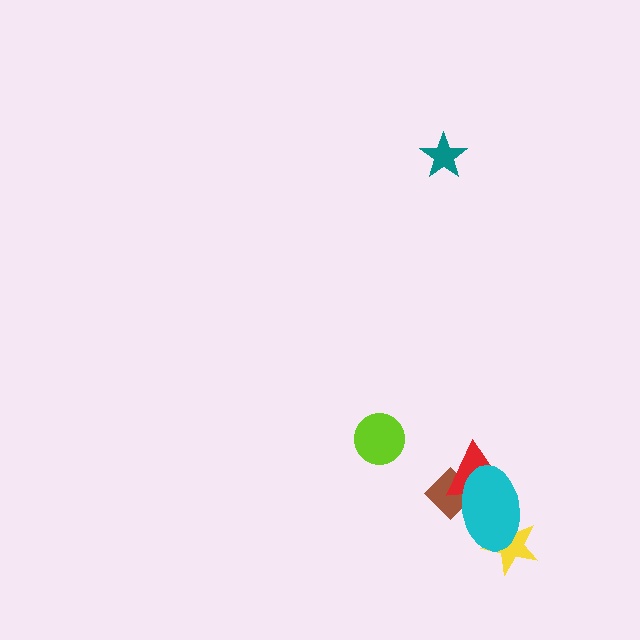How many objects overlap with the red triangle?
2 objects overlap with the red triangle.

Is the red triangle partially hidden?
Yes, it is partially covered by another shape.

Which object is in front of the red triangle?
The cyan ellipse is in front of the red triangle.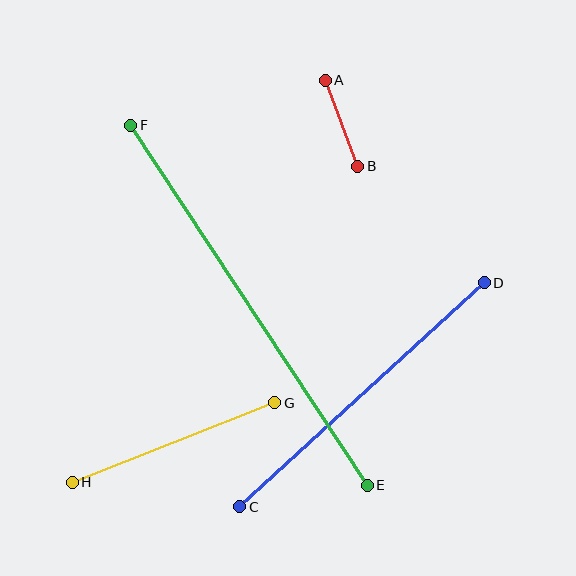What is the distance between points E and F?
The distance is approximately 431 pixels.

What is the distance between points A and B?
The distance is approximately 92 pixels.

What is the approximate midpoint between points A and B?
The midpoint is at approximately (341, 123) pixels.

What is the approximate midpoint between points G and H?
The midpoint is at approximately (174, 443) pixels.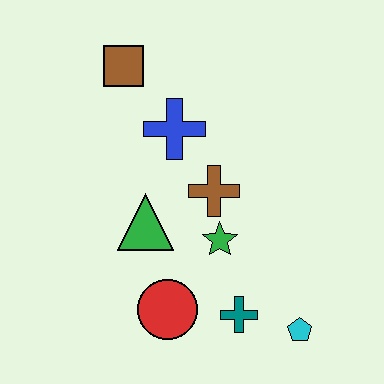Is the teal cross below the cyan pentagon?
No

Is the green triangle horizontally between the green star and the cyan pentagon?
No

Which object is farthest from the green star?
The brown square is farthest from the green star.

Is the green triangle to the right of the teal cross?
No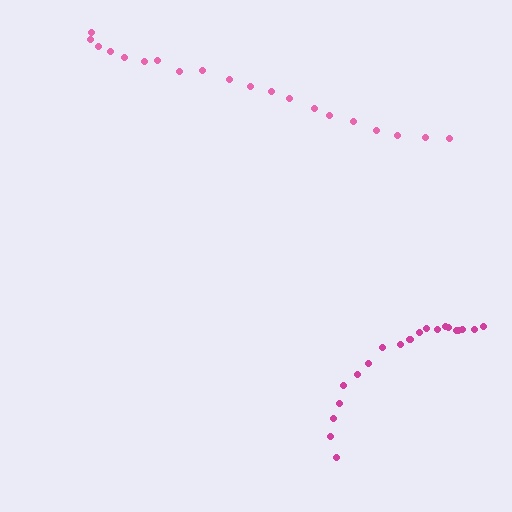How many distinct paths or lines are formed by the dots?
There are 2 distinct paths.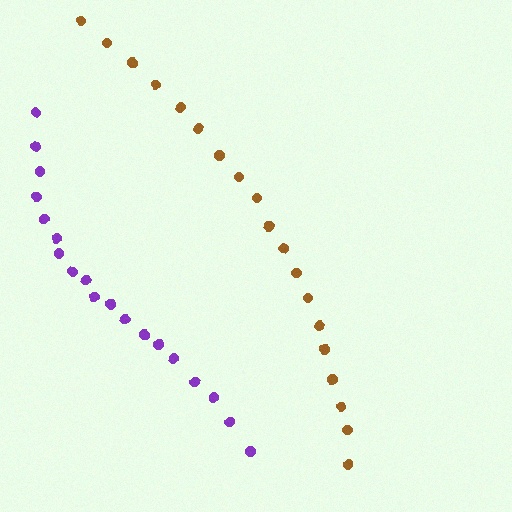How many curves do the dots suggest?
There are 2 distinct paths.